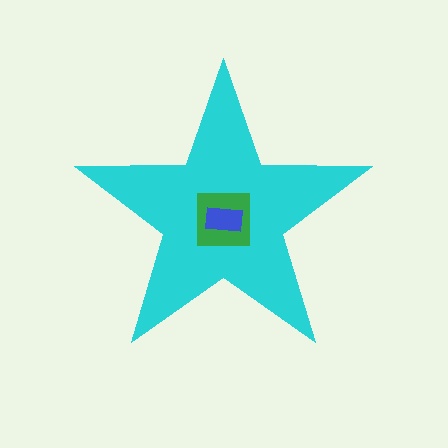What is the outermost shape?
The cyan star.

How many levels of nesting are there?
3.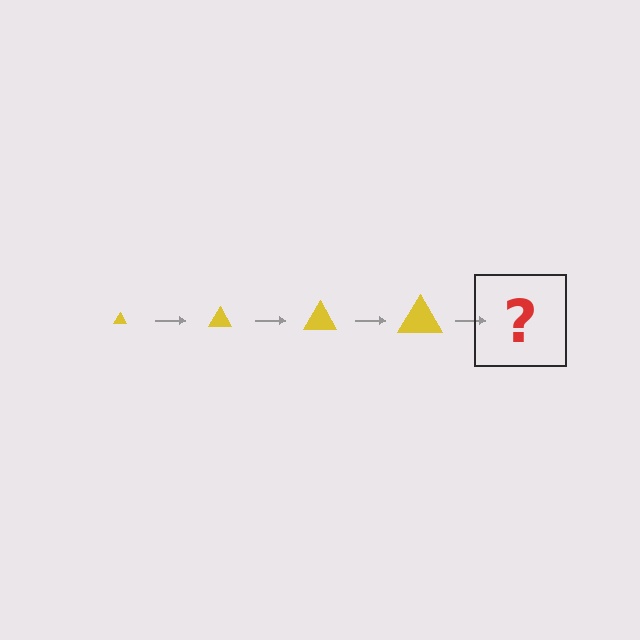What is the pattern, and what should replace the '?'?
The pattern is that the triangle gets progressively larger each step. The '?' should be a yellow triangle, larger than the previous one.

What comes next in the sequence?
The next element should be a yellow triangle, larger than the previous one.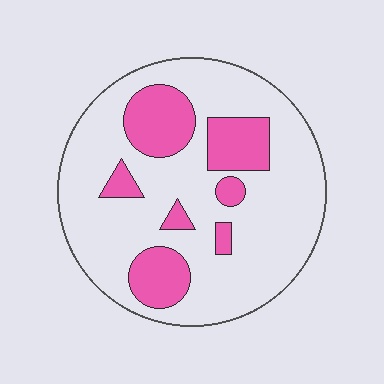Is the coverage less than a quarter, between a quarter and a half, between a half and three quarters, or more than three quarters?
Less than a quarter.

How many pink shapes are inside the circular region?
7.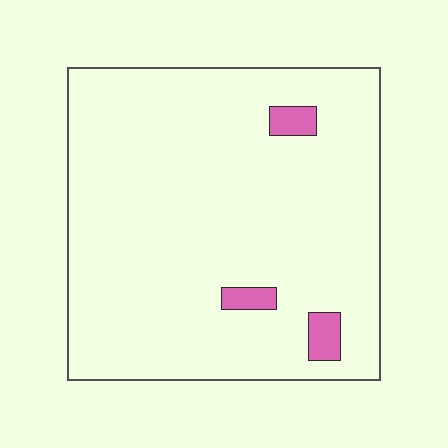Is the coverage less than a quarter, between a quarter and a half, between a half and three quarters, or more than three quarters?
Less than a quarter.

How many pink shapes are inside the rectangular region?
3.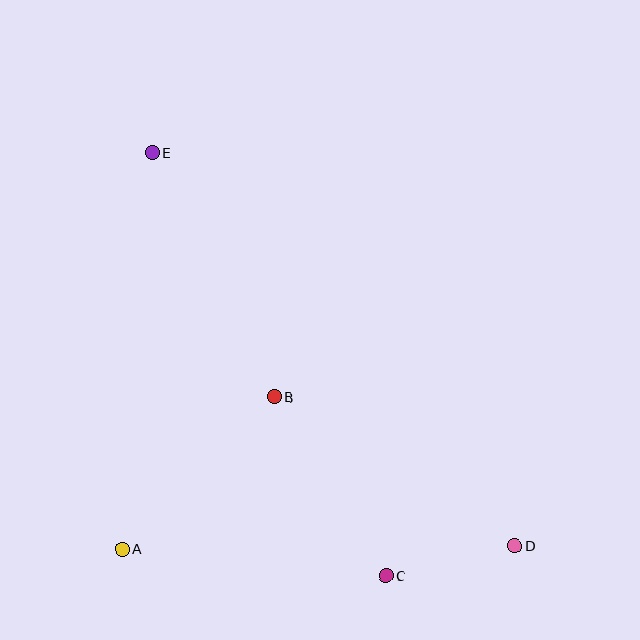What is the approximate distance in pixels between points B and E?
The distance between B and E is approximately 273 pixels.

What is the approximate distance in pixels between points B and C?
The distance between B and C is approximately 211 pixels.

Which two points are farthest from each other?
Points D and E are farthest from each other.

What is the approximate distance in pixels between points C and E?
The distance between C and E is approximately 483 pixels.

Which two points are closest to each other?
Points C and D are closest to each other.